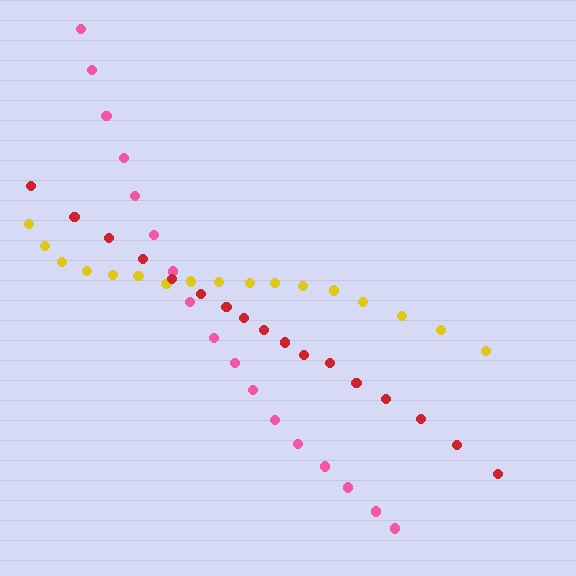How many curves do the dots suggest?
There are 3 distinct paths.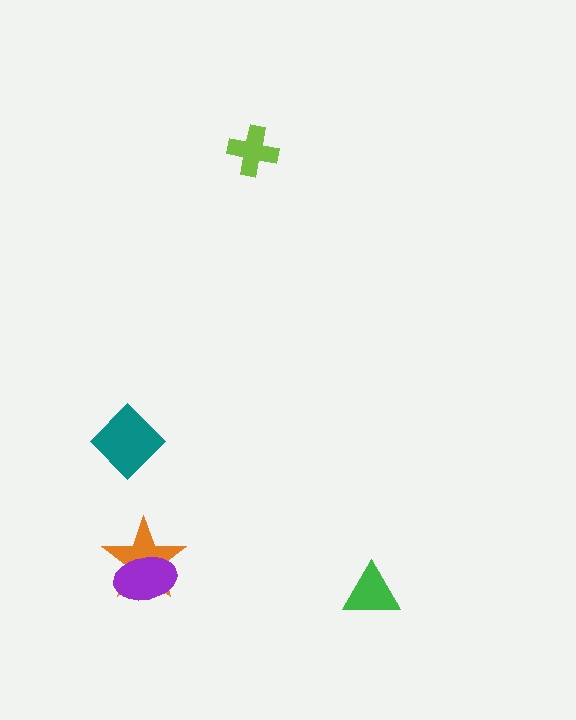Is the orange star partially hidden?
Yes, it is partially covered by another shape.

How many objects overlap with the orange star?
1 object overlaps with the orange star.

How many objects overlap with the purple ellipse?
1 object overlaps with the purple ellipse.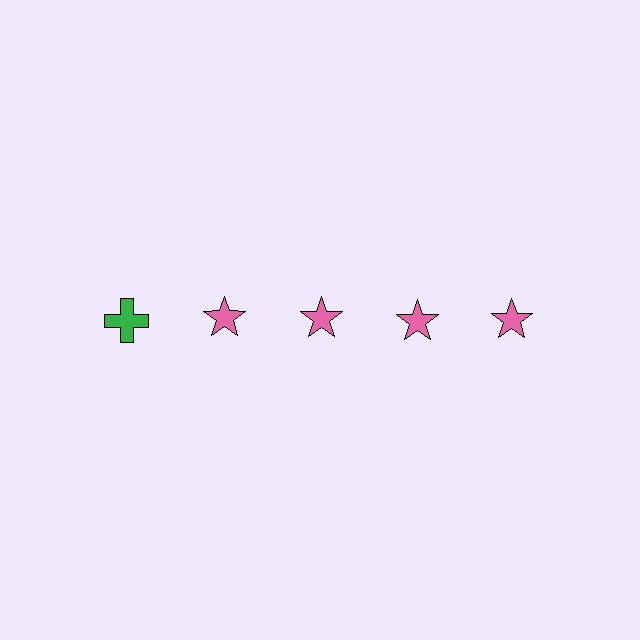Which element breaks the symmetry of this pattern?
The green cross in the top row, leftmost column breaks the symmetry. All other shapes are pink stars.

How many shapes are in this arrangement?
There are 5 shapes arranged in a grid pattern.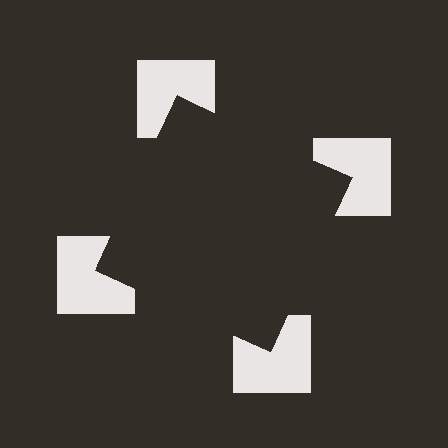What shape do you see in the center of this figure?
An illusory square — its edges are inferred from the aligned wedge cuts in the notched squares, not physically drawn.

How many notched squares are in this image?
There are 4 — one at each vertex of the illusory square.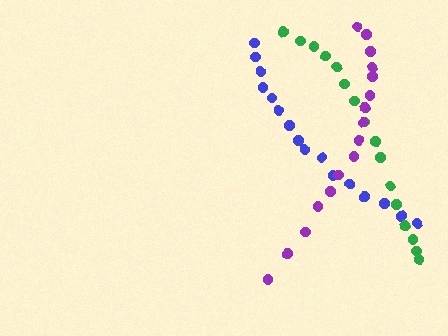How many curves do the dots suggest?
There are 3 distinct paths.